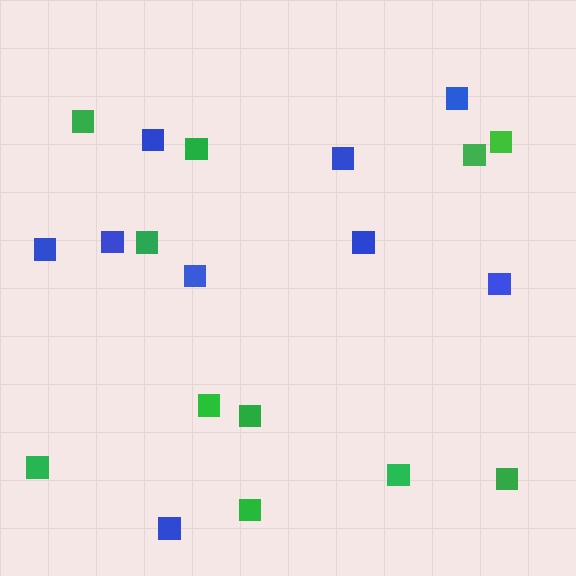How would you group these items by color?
There are 2 groups: one group of green squares (11) and one group of blue squares (9).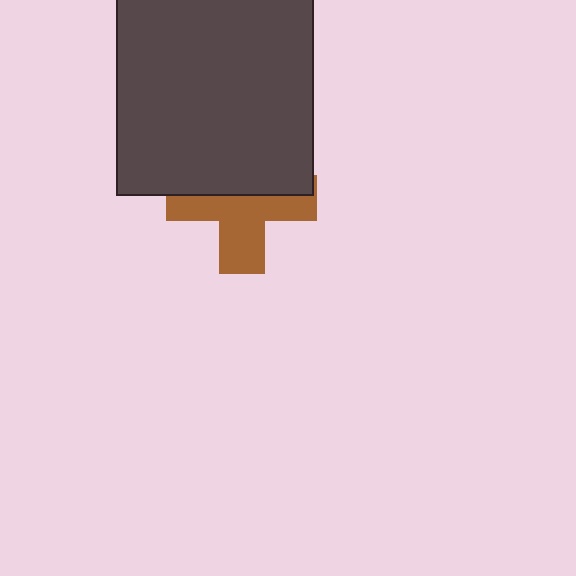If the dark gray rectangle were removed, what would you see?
You would see the complete brown cross.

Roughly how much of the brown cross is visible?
About half of it is visible (roughly 55%).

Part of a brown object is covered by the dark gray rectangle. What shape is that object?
It is a cross.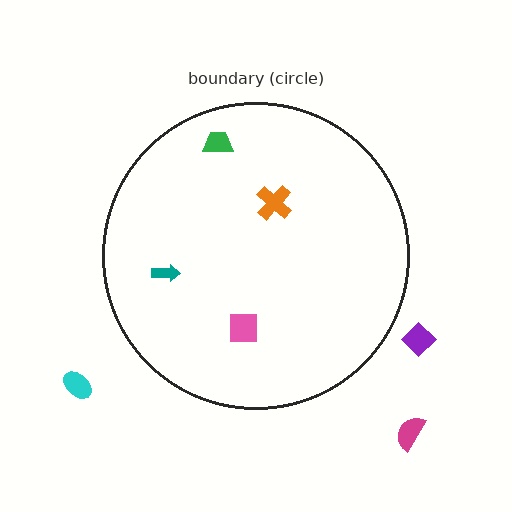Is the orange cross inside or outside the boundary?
Inside.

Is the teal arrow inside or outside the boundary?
Inside.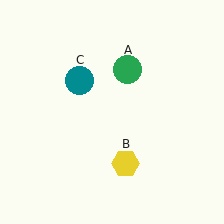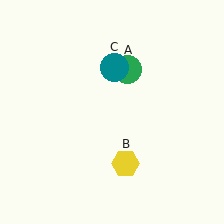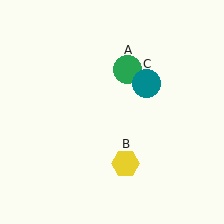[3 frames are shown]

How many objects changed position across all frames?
1 object changed position: teal circle (object C).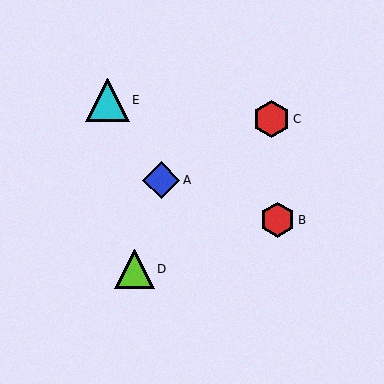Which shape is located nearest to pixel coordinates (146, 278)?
The lime triangle (labeled D) at (135, 269) is nearest to that location.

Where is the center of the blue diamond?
The center of the blue diamond is at (161, 180).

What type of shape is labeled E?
Shape E is a cyan triangle.